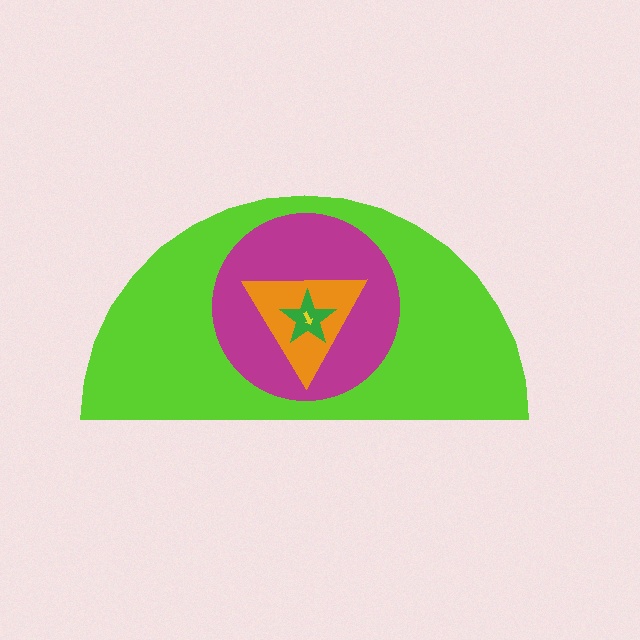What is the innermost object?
The yellow arrow.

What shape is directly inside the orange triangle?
The green star.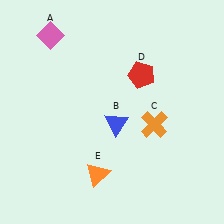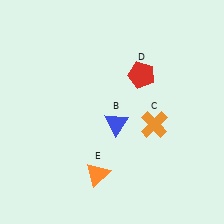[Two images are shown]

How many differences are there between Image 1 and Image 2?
There is 1 difference between the two images.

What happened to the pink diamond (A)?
The pink diamond (A) was removed in Image 2. It was in the top-left area of Image 1.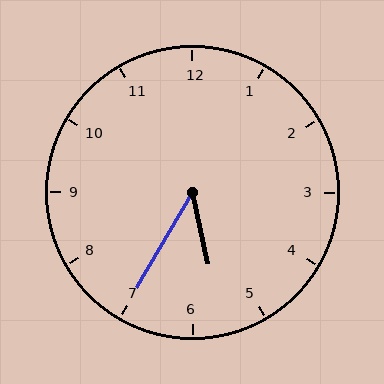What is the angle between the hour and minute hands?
Approximately 42 degrees.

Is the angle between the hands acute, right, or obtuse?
It is acute.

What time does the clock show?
5:35.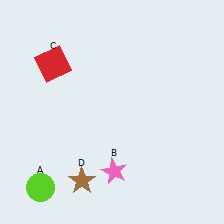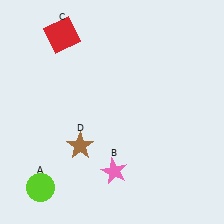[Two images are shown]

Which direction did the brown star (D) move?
The brown star (D) moved up.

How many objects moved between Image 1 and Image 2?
2 objects moved between the two images.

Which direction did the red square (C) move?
The red square (C) moved up.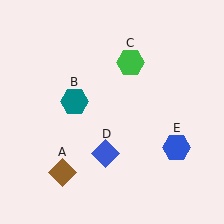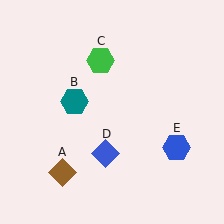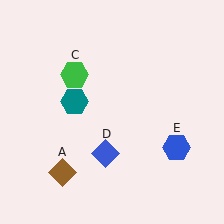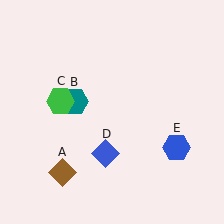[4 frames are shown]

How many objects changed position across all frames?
1 object changed position: green hexagon (object C).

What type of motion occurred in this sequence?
The green hexagon (object C) rotated counterclockwise around the center of the scene.